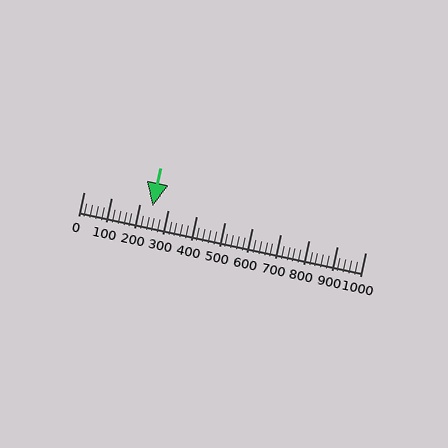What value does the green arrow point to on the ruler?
The green arrow points to approximately 243.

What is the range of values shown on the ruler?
The ruler shows values from 0 to 1000.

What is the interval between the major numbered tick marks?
The major tick marks are spaced 100 units apart.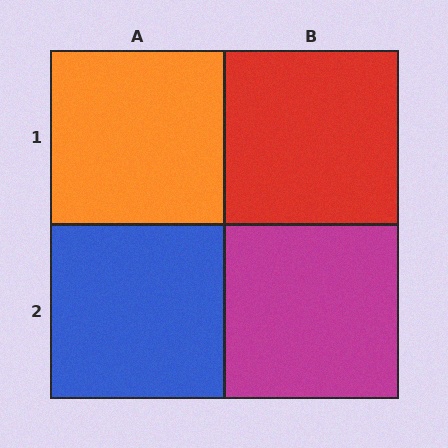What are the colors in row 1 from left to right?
Orange, red.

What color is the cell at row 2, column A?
Blue.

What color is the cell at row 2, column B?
Magenta.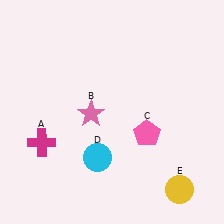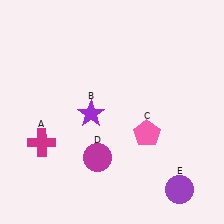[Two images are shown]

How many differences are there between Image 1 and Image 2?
There are 3 differences between the two images.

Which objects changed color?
B changed from pink to purple. D changed from cyan to magenta. E changed from yellow to purple.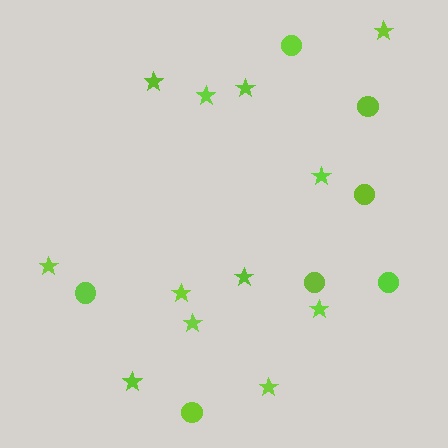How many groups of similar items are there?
There are 2 groups: one group of stars (12) and one group of circles (7).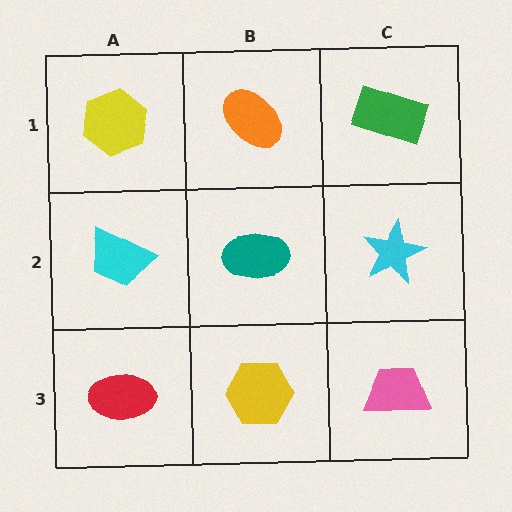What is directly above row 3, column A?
A cyan trapezoid.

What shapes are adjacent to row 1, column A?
A cyan trapezoid (row 2, column A), an orange ellipse (row 1, column B).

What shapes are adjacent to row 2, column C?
A green rectangle (row 1, column C), a pink trapezoid (row 3, column C), a teal ellipse (row 2, column B).